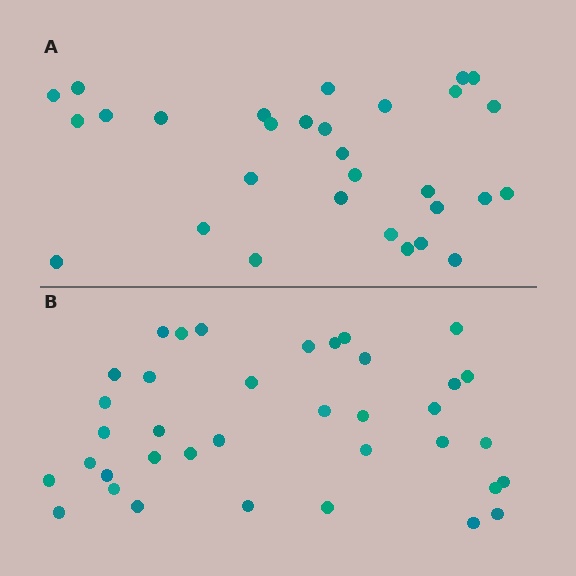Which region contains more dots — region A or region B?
Region B (the bottom region) has more dots.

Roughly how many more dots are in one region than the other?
Region B has roughly 8 or so more dots than region A.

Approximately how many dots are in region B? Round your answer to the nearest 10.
About 40 dots. (The exact count is 37, which rounds to 40.)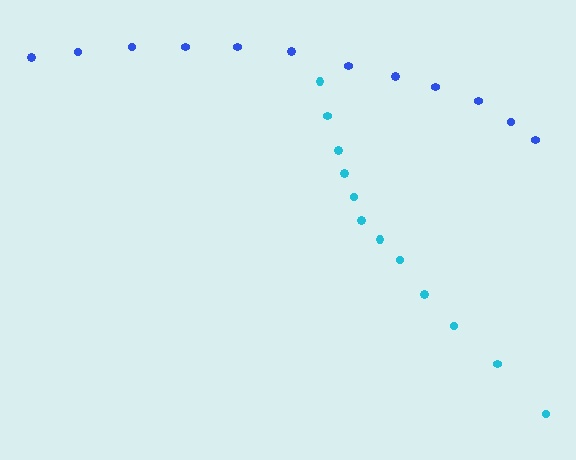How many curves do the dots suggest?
There are 2 distinct paths.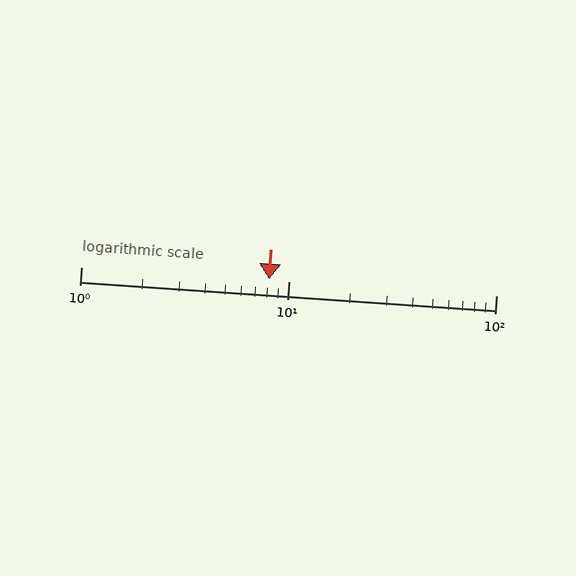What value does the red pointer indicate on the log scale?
The pointer indicates approximately 8.1.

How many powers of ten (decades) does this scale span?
The scale spans 2 decades, from 1 to 100.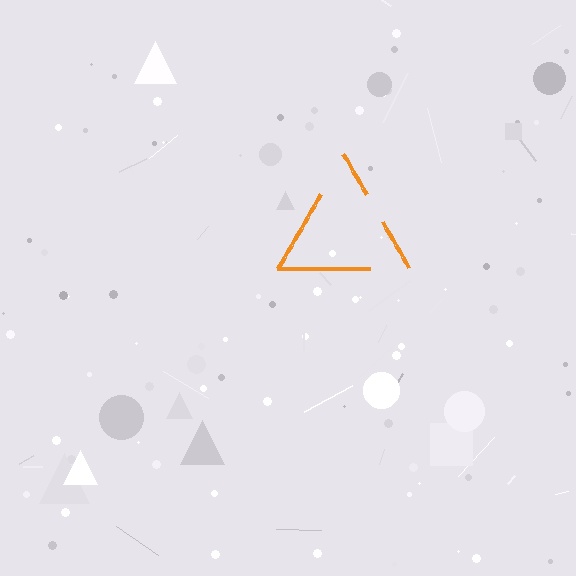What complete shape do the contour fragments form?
The contour fragments form a triangle.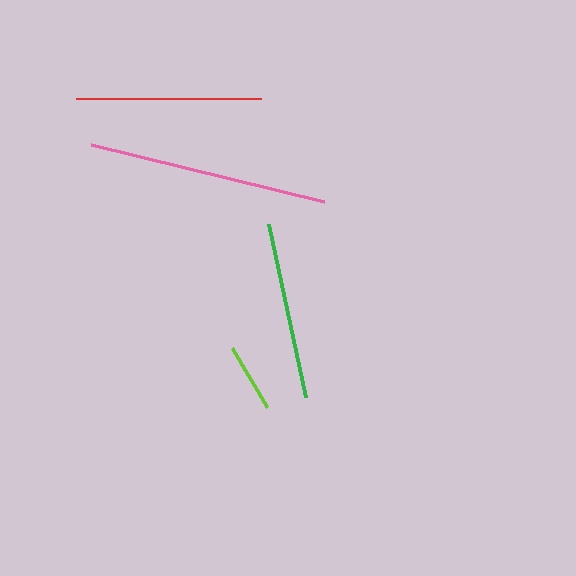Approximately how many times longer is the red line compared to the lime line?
The red line is approximately 2.7 times the length of the lime line.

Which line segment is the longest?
The pink line is the longest at approximately 240 pixels.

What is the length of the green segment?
The green segment is approximately 177 pixels long.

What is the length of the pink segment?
The pink segment is approximately 240 pixels long.